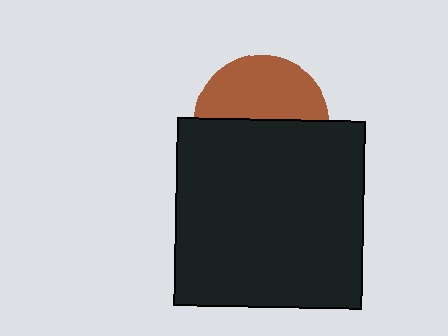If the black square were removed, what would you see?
You would see the complete brown circle.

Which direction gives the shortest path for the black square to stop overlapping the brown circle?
Moving down gives the shortest separation.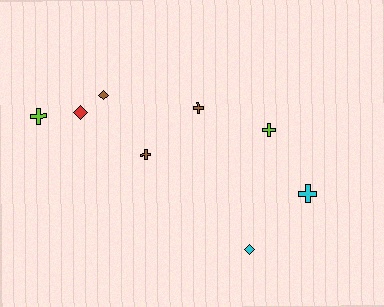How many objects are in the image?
There are 8 objects.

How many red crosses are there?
There are no red crosses.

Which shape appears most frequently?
Cross, with 5 objects.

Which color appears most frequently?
Brown, with 3 objects.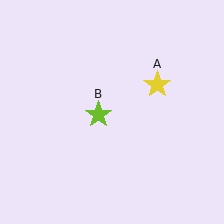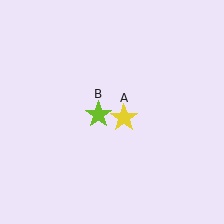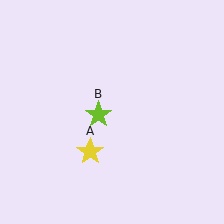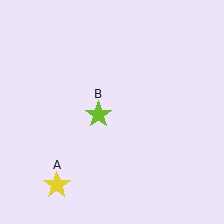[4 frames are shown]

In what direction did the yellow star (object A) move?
The yellow star (object A) moved down and to the left.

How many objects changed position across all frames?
1 object changed position: yellow star (object A).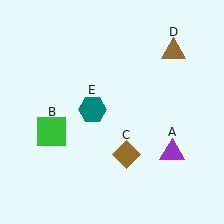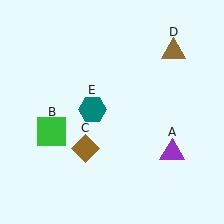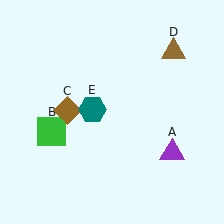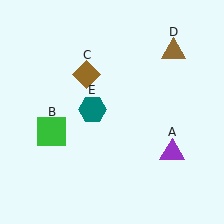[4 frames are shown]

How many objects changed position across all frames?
1 object changed position: brown diamond (object C).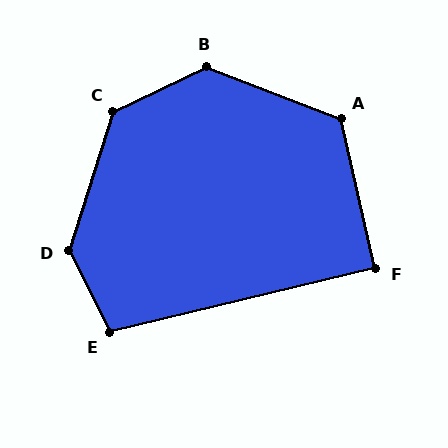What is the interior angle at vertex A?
Approximately 124 degrees (obtuse).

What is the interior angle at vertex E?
Approximately 103 degrees (obtuse).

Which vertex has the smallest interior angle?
F, at approximately 91 degrees.